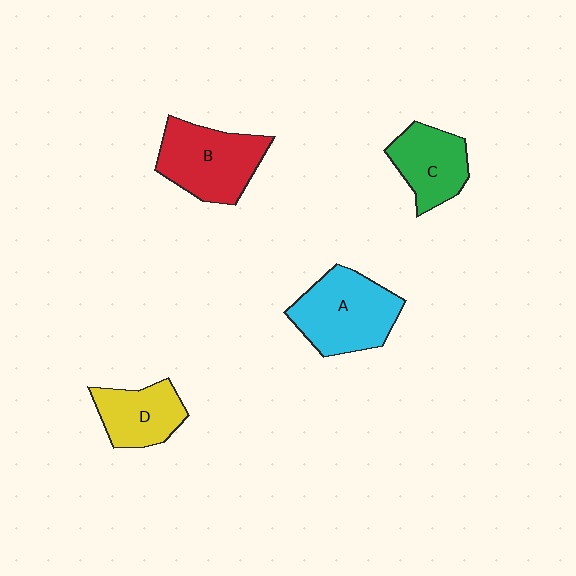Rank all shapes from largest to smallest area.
From largest to smallest: A (cyan), B (red), C (green), D (yellow).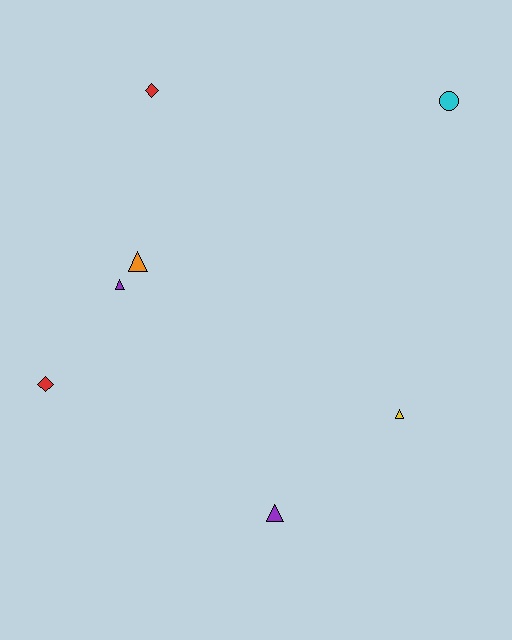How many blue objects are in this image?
There are no blue objects.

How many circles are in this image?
There is 1 circle.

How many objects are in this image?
There are 7 objects.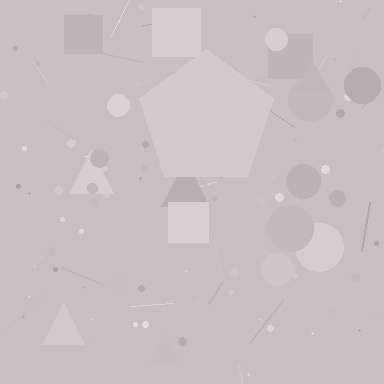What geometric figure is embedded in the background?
A pentagon is embedded in the background.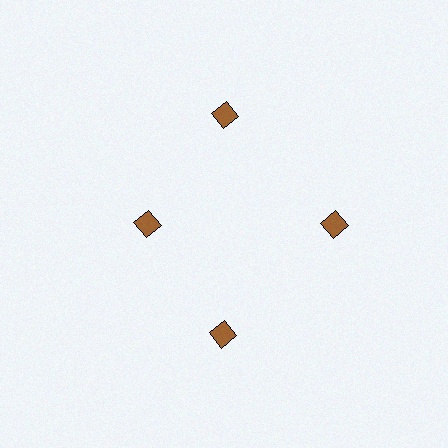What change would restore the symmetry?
The symmetry would be restored by moving it outward, back onto the ring so that all 4 diamonds sit at equal angles and equal distance from the center.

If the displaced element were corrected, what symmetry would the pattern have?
It would have 4-fold rotational symmetry — the pattern would map onto itself every 90 degrees.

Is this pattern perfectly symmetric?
No. The 4 brown diamonds are arranged in a ring, but one element near the 9 o'clock position is pulled inward toward the center, breaking the 4-fold rotational symmetry.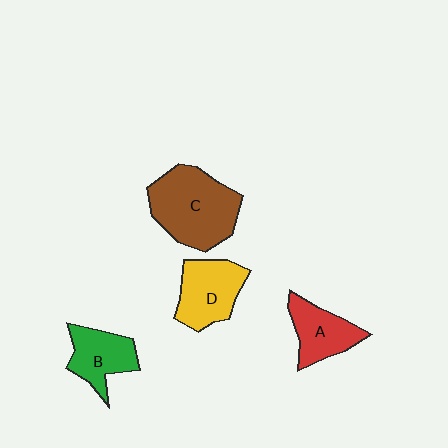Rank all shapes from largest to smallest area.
From largest to smallest: C (brown), D (yellow), B (green), A (red).